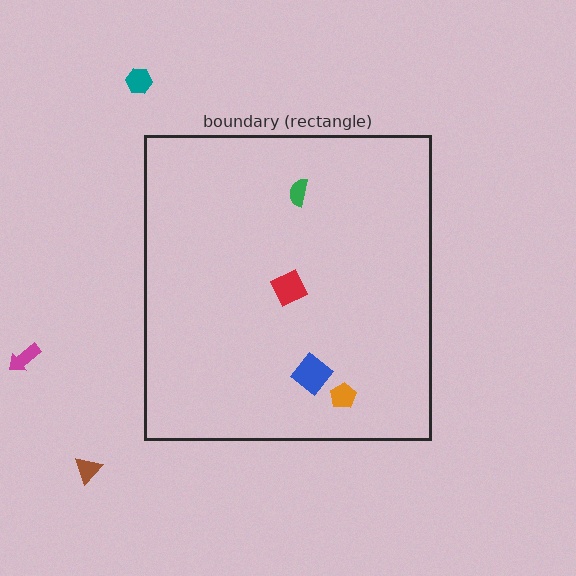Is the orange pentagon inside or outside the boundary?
Inside.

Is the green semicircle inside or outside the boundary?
Inside.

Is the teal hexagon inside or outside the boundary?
Outside.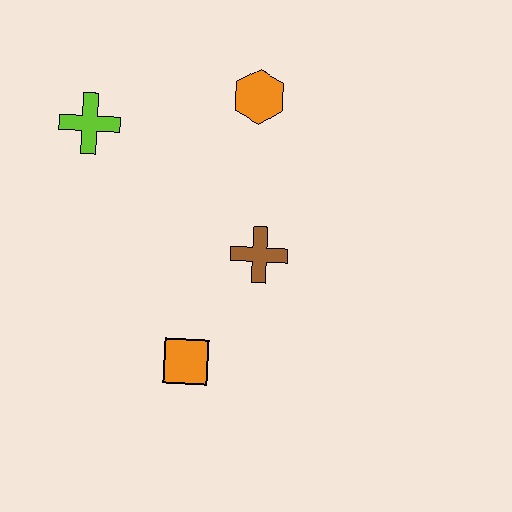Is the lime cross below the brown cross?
No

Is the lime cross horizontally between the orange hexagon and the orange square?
No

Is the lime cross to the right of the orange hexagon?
No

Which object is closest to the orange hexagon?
The brown cross is closest to the orange hexagon.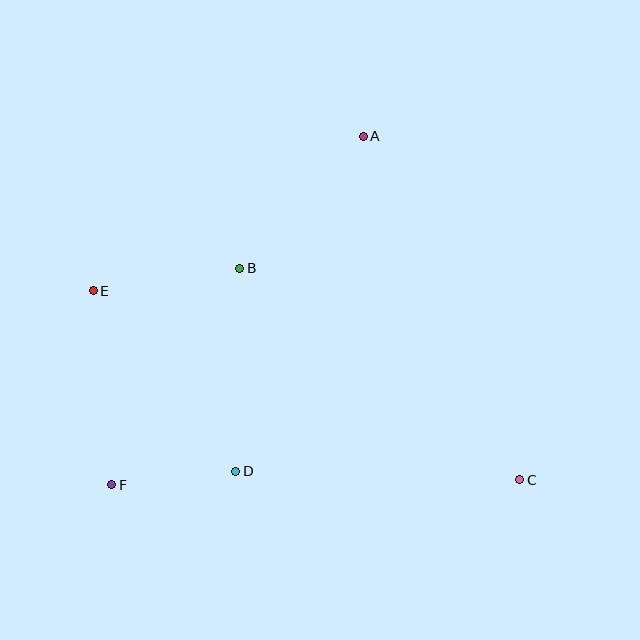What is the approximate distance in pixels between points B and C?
The distance between B and C is approximately 351 pixels.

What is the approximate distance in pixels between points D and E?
The distance between D and E is approximately 230 pixels.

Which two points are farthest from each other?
Points C and E are farthest from each other.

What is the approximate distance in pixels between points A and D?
The distance between A and D is approximately 358 pixels.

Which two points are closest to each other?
Points D and F are closest to each other.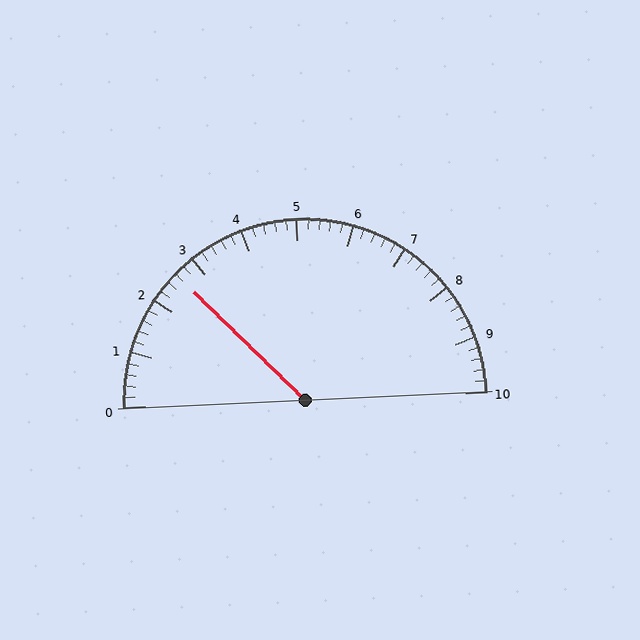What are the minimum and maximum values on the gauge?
The gauge ranges from 0 to 10.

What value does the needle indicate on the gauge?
The needle indicates approximately 2.6.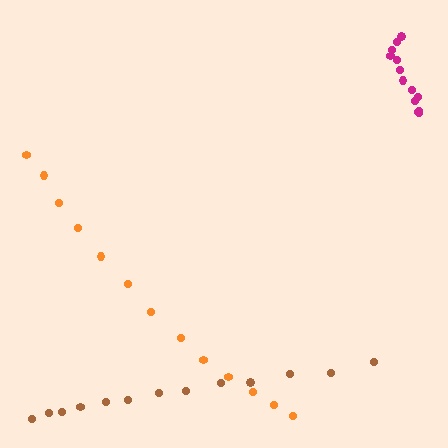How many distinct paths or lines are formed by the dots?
There are 3 distinct paths.